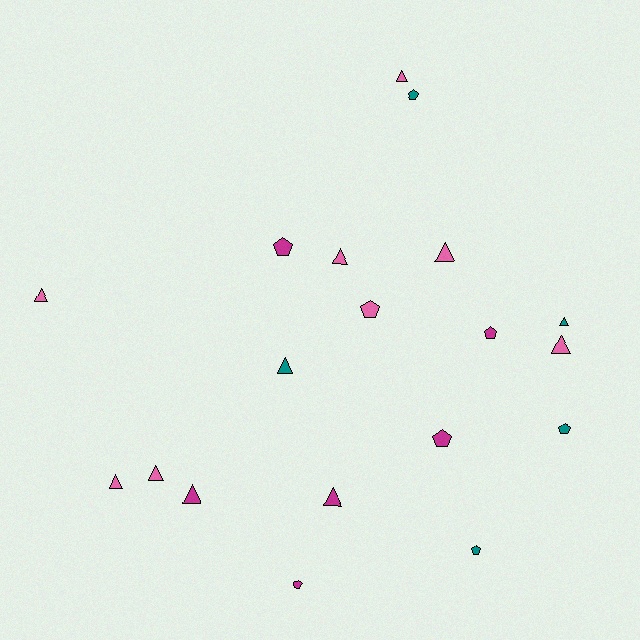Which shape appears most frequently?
Triangle, with 11 objects.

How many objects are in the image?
There are 19 objects.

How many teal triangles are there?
There are 2 teal triangles.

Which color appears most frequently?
Pink, with 8 objects.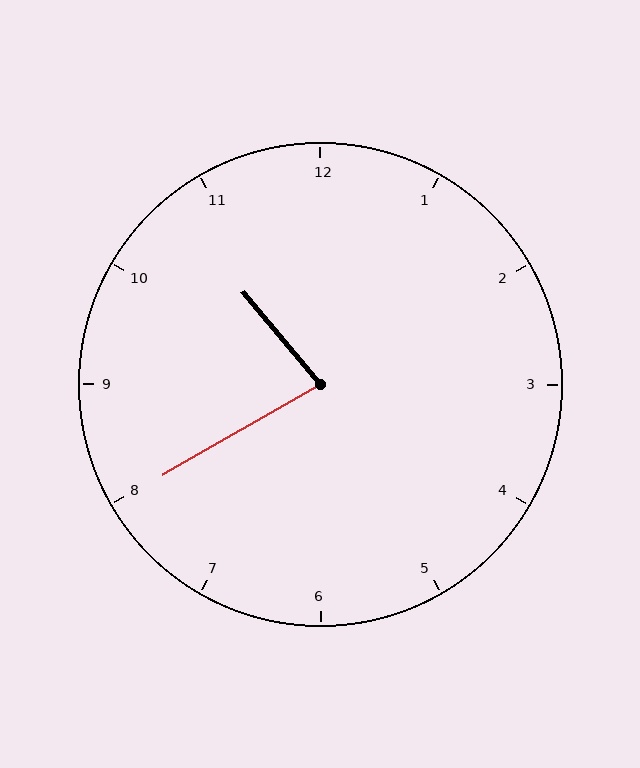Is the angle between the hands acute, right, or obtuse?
It is acute.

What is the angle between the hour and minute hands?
Approximately 80 degrees.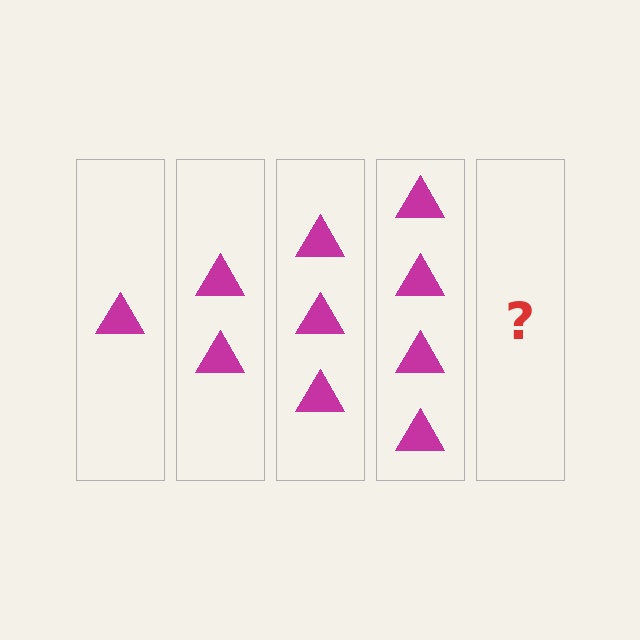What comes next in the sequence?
The next element should be 5 triangles.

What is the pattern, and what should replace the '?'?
The pattern is that each step adds one more triangle. The '?' should be 5 triangles.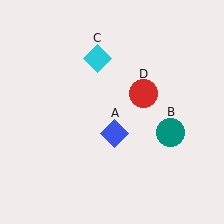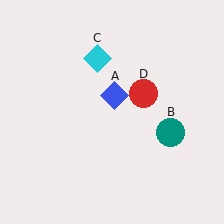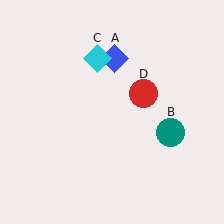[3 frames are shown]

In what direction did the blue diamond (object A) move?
The blue diamond (object A) moved up.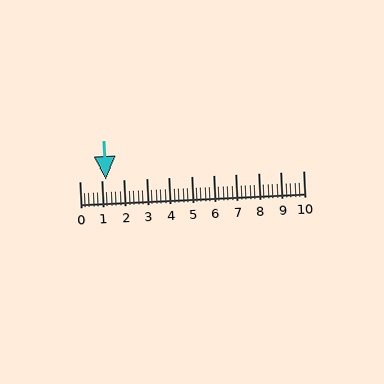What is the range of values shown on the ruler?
The ruler shows values from 0 to 10.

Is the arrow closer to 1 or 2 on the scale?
The arrow is closer to 1.